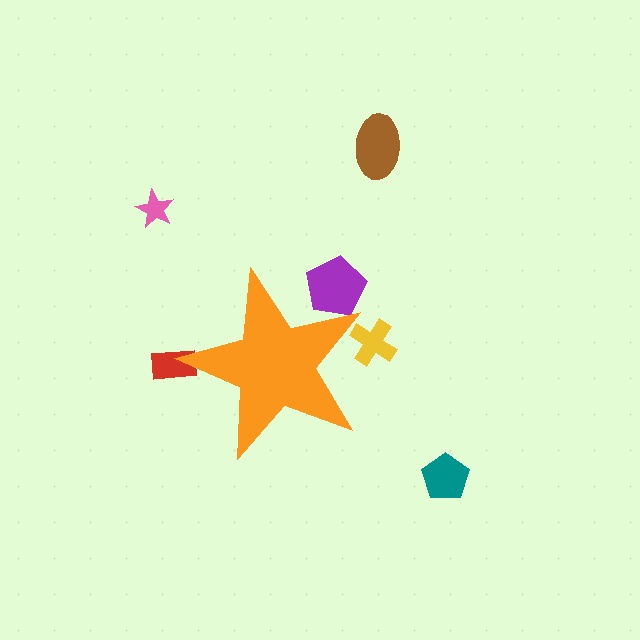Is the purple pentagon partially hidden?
Yes, the purple pentagon is partially hidden behind the orange star.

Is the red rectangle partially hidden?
Yes, the red rectangle is partially hidden behind the orange star.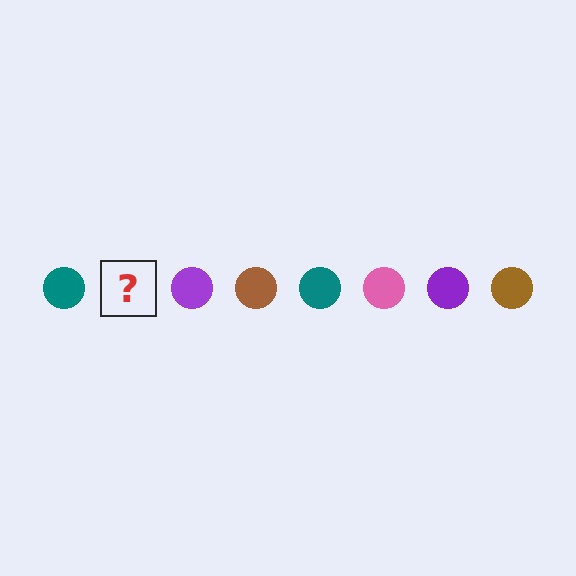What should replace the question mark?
The question mark should be replaced with a pink circle.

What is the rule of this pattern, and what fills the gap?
The rule is that the pattern cycles through teal, pink, purple, brown circles. The gap should be filled with a pink circle.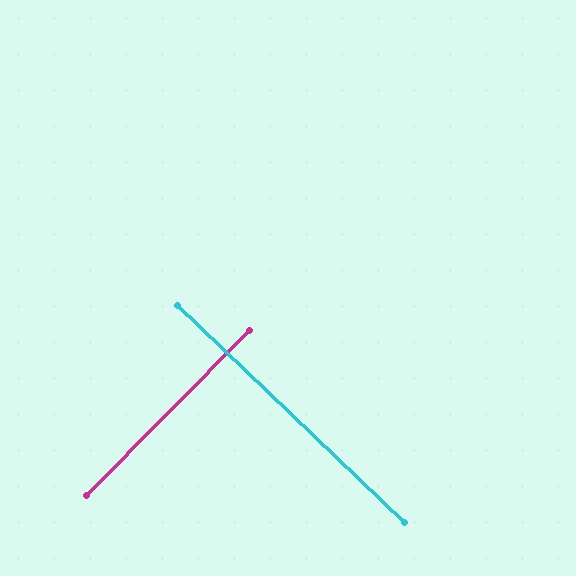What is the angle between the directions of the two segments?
Approximately 89 degrees.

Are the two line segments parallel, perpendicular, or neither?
Perpendicular — they meet at approximately 89°.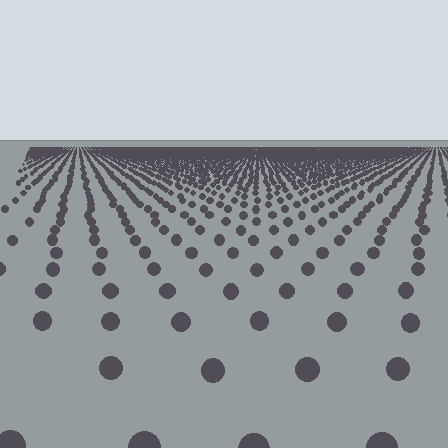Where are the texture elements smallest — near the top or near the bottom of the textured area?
Near the top.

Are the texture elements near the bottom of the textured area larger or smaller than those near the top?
Larger. Near the bottom, elements are closer to the viewer and appear at a bigger on-screen size.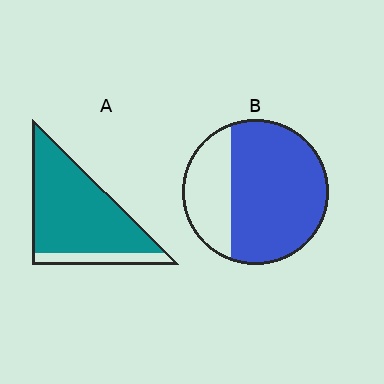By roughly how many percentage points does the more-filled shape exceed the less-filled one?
By roughly 15 percentage points (A over B).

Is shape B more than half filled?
Yes.